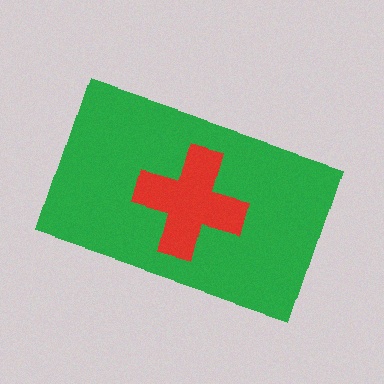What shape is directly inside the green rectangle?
The red cross.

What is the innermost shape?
The red cross.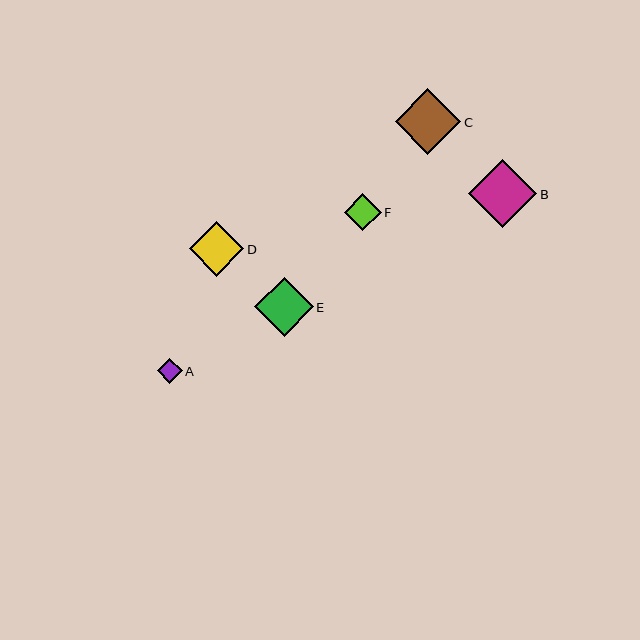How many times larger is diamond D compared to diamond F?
Diamond D is approximately 1.5 times the size of diamond F.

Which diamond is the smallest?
Diamond A is the smallest with a size of approximately 25 pixels.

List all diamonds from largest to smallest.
From largest to smallest: B, C, E, D, F, A.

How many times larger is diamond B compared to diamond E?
Diamond B is approximately 1.2 times the size of diamond E.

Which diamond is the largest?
Diamond B is the largest with a size of approximately 68 pixels.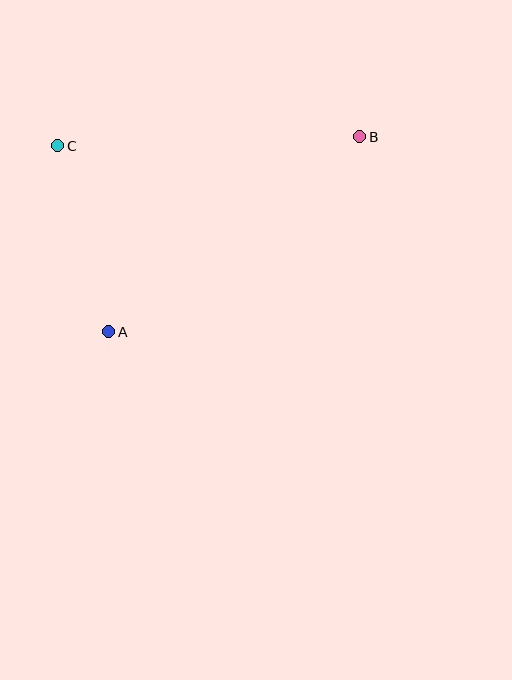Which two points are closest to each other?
Points A and C are closest to each other.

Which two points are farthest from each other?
Points A and B are farthest from each other.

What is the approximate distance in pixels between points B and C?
The distance between B and C is approximately 302 pixels.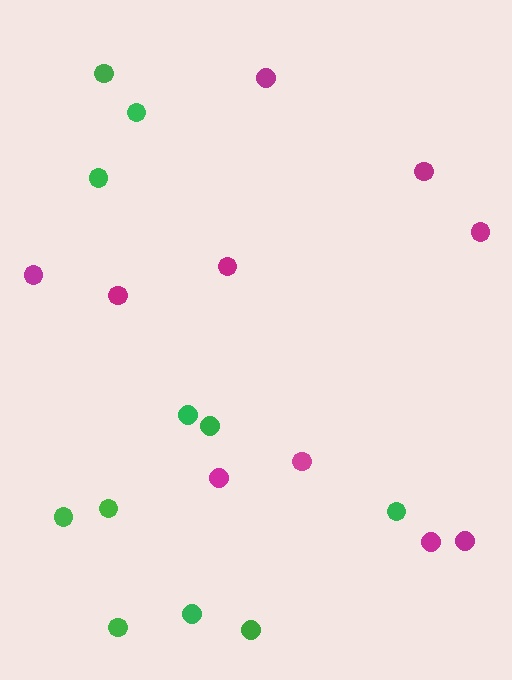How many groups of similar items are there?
There are 2 groups: one group of green circles (11) and one group of magenta circles (10).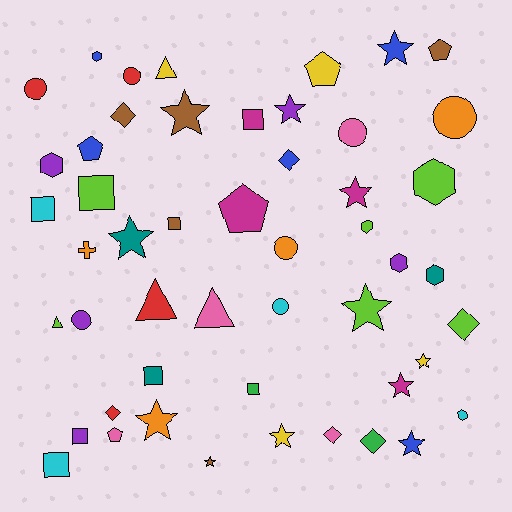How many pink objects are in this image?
There are 4 pink objects.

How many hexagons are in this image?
There are 7 hexagons.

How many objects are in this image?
There are 50 objects.